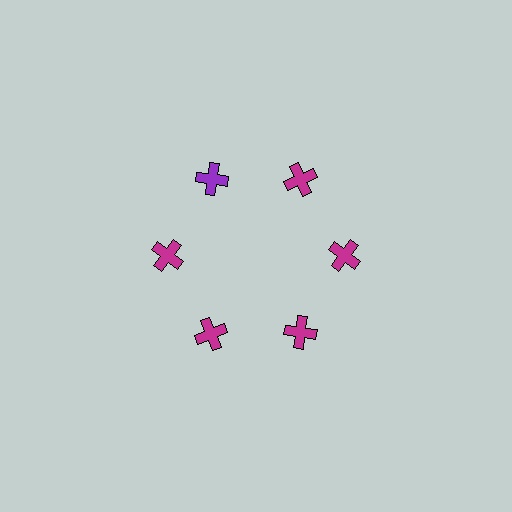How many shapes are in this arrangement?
There are 6 shapes arranged in a ring pattern.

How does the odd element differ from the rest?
It has a different color: purple instead of magenta.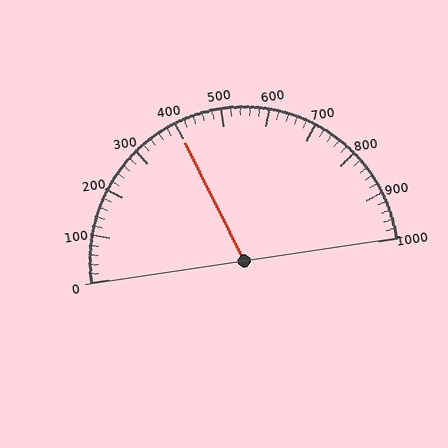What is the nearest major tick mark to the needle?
The nearest major tick mark is 400.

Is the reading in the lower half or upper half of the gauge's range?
The reading is in the lower half of the range (0 to 1000).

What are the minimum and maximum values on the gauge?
The gauge ranges from 0 to 1000.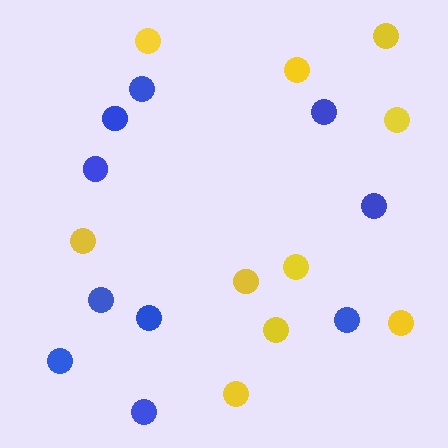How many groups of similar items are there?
There are 2 groups: one group of yellow circles (10) and one group of blue circles (10).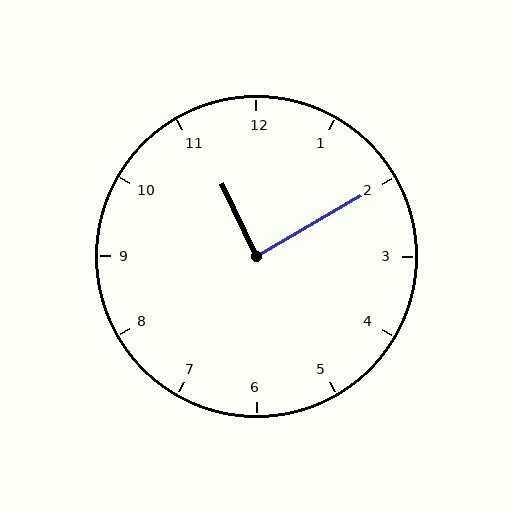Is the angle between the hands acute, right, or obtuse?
It is right.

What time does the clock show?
11:10.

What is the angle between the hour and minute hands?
Approximately 85 degrees.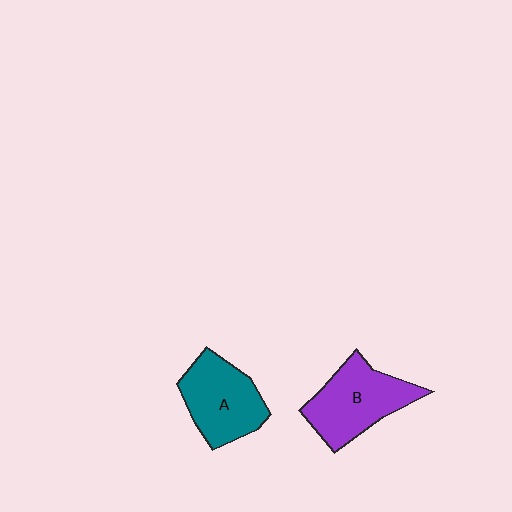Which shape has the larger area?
Shape B (purple).